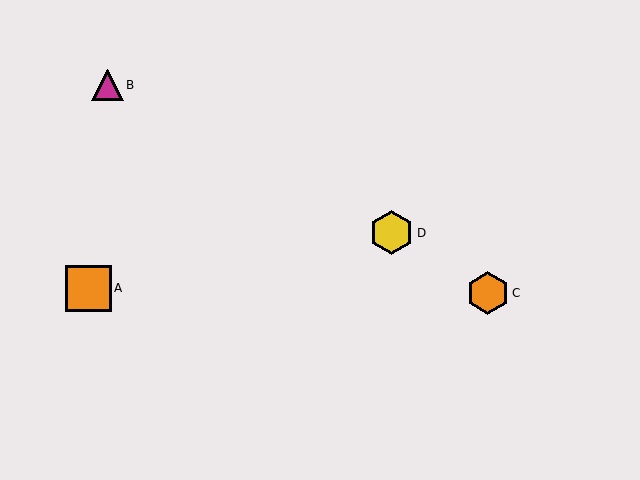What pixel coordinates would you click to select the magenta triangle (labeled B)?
Click at (107, 85) to select the magenta triangle B.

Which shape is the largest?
The orange square (labeled A) is the largest.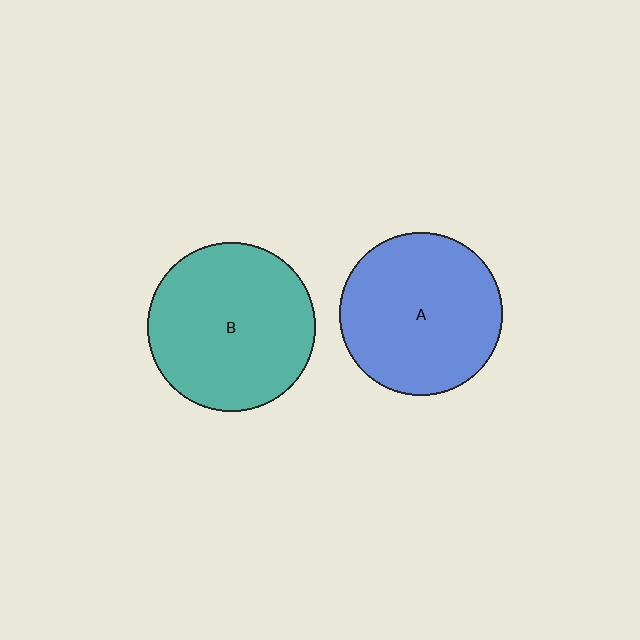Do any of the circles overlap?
No, none of the circles overlap.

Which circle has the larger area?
Circle B (teal).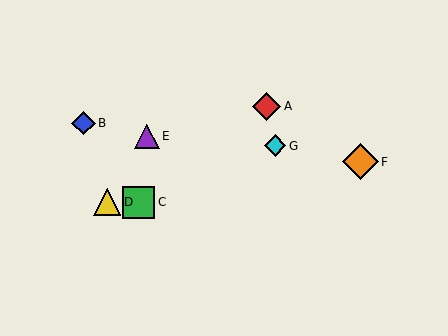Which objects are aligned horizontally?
Objects C, D are aligned horizontally.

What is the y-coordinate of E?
Object E is at y≈136.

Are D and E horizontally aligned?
No, D is at y≈202 and E is at y≈136.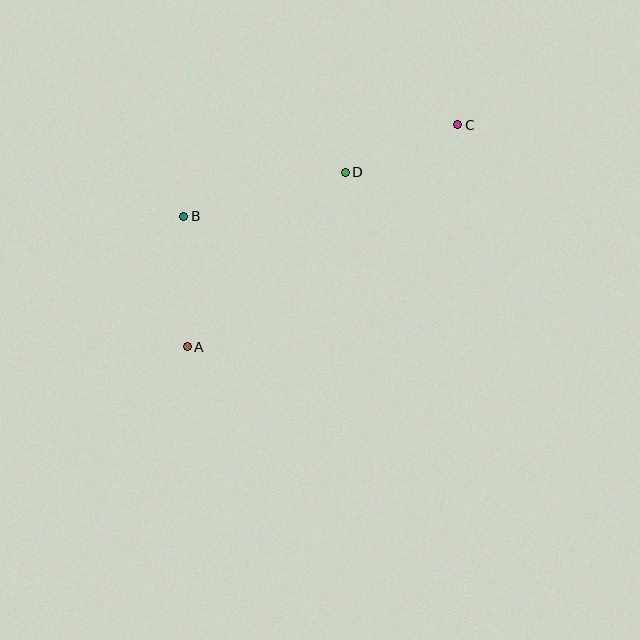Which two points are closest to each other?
Points C and D are closest to each other.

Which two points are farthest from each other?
Points A and C are farthest from each other.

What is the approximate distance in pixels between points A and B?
The distance between A and B is approximately 131 pixels.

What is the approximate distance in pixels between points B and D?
The distance between B and D is approximately 168 pixels.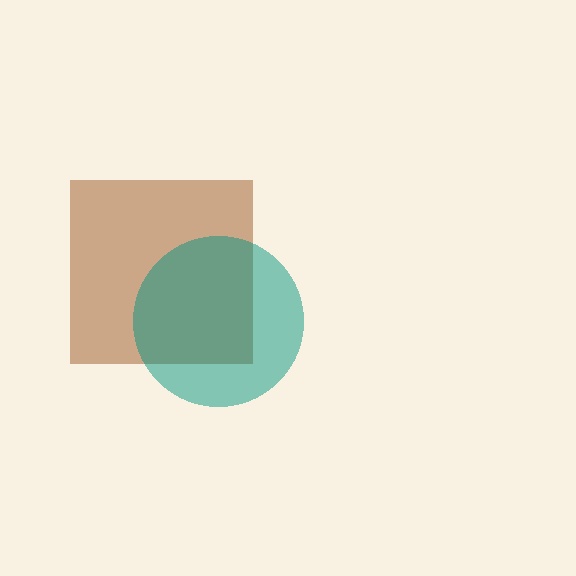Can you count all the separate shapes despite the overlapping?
Yes, there are 2 separate shapes.